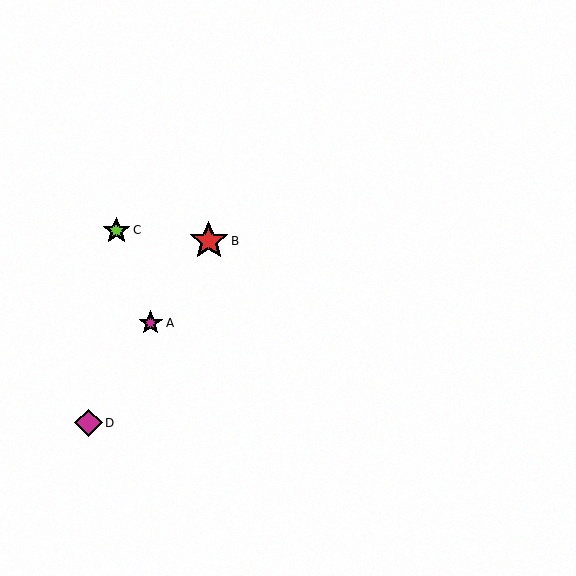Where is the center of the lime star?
The center of the lime star is at (116, 230).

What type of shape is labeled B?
Shape B is a red star.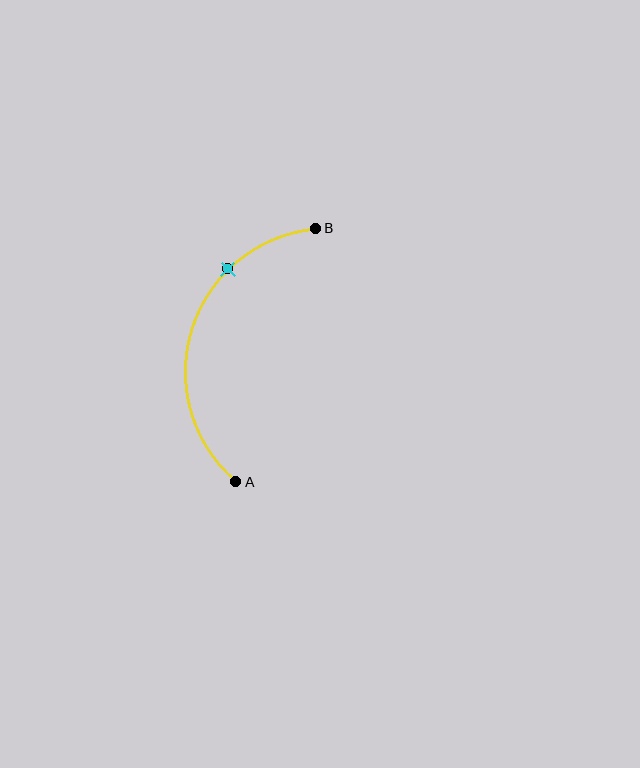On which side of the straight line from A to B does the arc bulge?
The arc bulges to the left of the straight line connecting A and B.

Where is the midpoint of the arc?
The arc midpoint is the point on the curve farthest from the straight line joining A and B. It sits to the left of that line.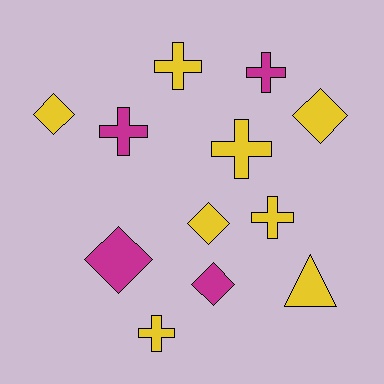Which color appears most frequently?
Yellow, with 8 objects.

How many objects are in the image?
There are 12 objects.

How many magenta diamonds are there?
There are 2 magenta diamonds.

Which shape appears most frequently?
Cross, with 6 objects.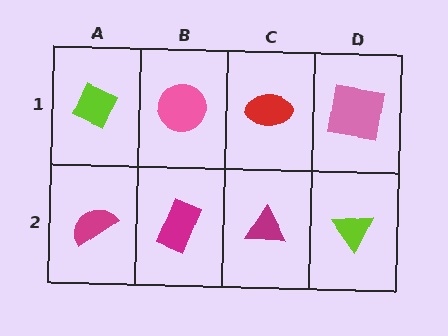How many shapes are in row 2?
4 shapes.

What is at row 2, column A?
A magenta semicircle.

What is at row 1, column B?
A pink circle.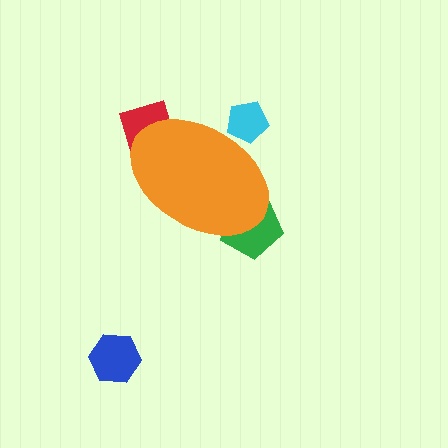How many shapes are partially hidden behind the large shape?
3 shapes are partially hidden.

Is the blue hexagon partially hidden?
No, the blue hexagon is fully visible.